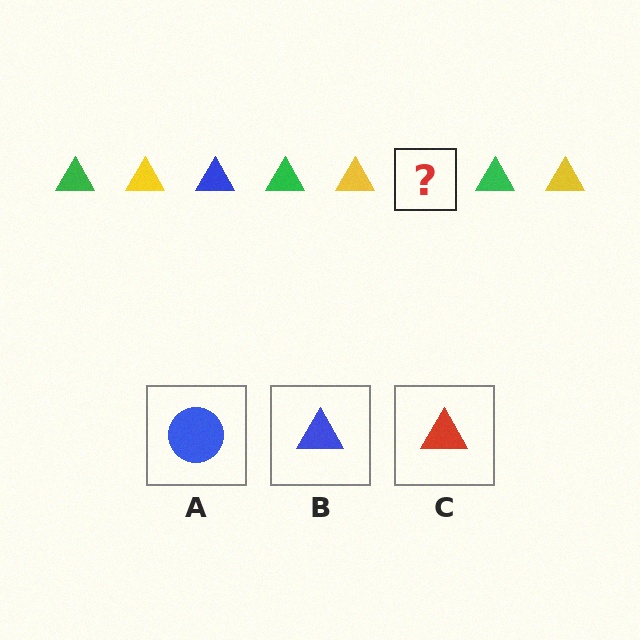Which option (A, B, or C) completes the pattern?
B.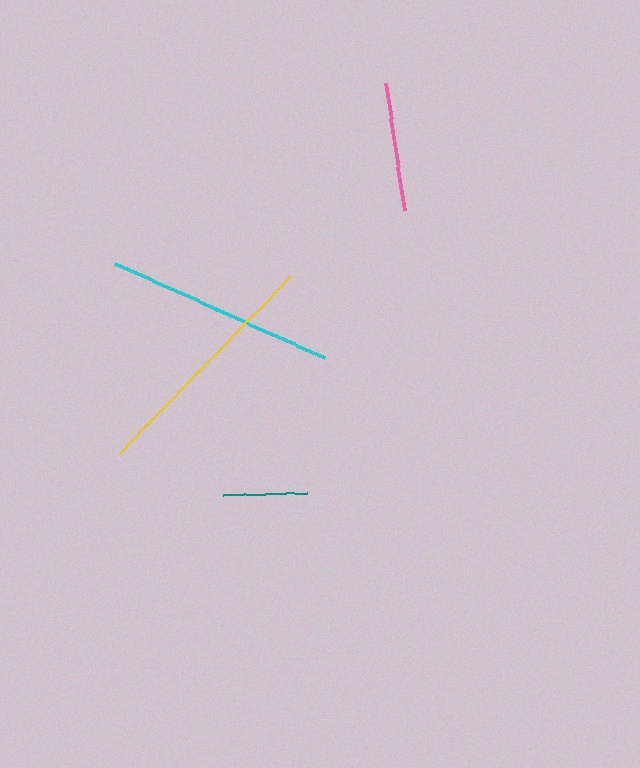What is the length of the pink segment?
The pink segment is approximately 128 pixels long.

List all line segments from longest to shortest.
From longest to shortest: yellow, cyan, pink, teal.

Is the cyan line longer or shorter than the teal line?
The cyan line is longer than the teal line.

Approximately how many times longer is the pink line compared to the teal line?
The pink line is approximately 1.5 times the length of the teal line.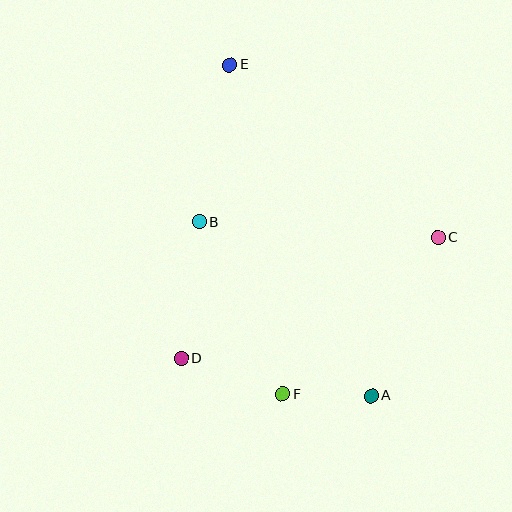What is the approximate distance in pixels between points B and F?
The distance between B and F is approximately 191 pixels.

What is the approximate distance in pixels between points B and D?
The distance between B and D is approximately 138 pixels.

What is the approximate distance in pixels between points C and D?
The distance between C and D is approximately 283 pixels.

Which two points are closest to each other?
Points A and F are closest to each other.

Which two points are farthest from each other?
Points A and E are farthest from each other.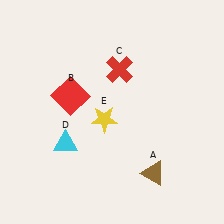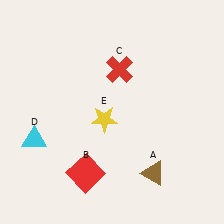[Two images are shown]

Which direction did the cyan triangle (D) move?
The cyan triangle (D) moved left.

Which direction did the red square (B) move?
The red square (B) moved down.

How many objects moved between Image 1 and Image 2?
2 objects moved between the two images.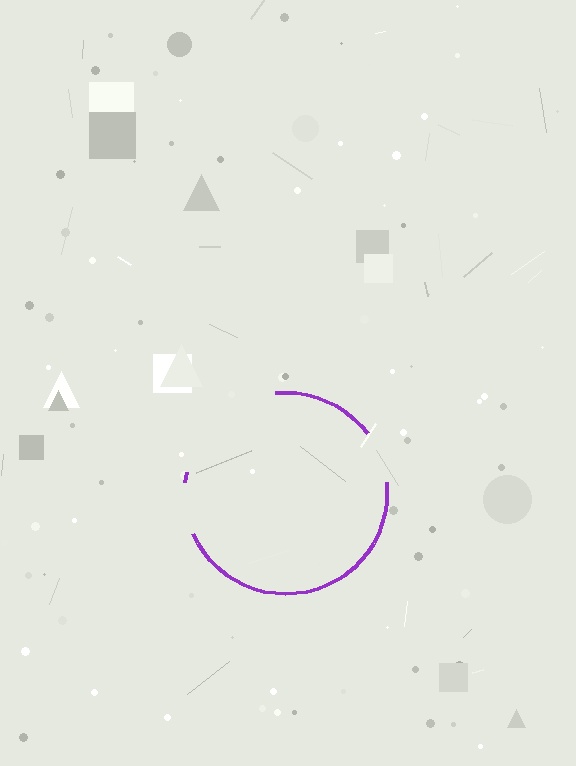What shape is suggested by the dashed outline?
The dashed outline suggests a circle.